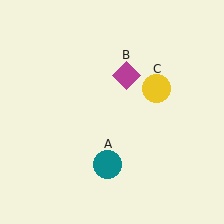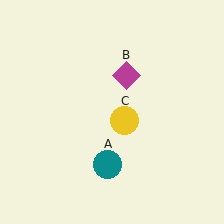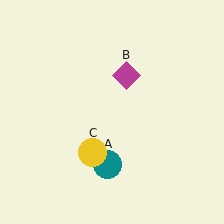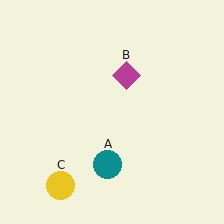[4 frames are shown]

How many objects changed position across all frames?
1 object changed position: yellow circle (object C).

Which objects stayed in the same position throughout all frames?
Teal circle (object A) and magenta diamond (object B) remained stationary.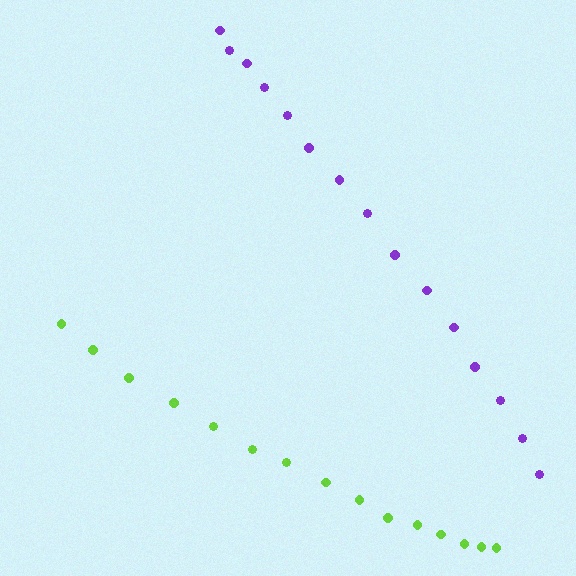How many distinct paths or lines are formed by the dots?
There are 2 distinct paths.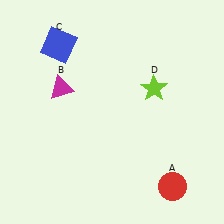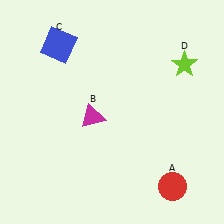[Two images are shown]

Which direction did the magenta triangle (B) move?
The magenta triangle (B) moved right.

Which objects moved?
The objects that moved are: the magenta triangle (B), the lime star (D).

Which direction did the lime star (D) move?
The lime star (D) moved right.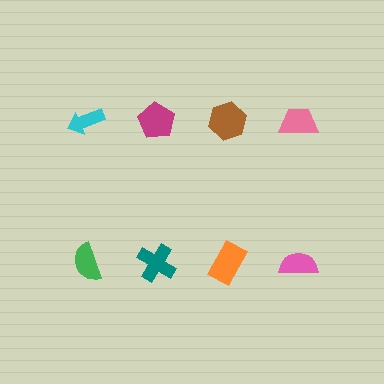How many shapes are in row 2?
4 shapes.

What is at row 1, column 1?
A cyan arrow.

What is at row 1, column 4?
A pink trapezoid.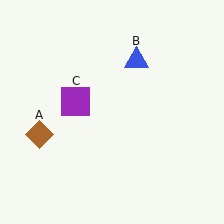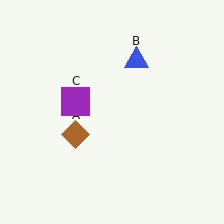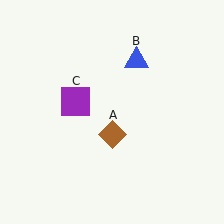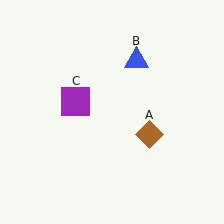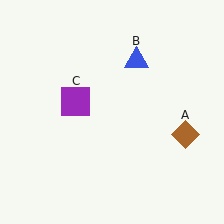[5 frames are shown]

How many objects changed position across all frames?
1 object changed position: brown diamond (object A).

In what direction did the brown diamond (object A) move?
The brown diamond (object A) moved right.